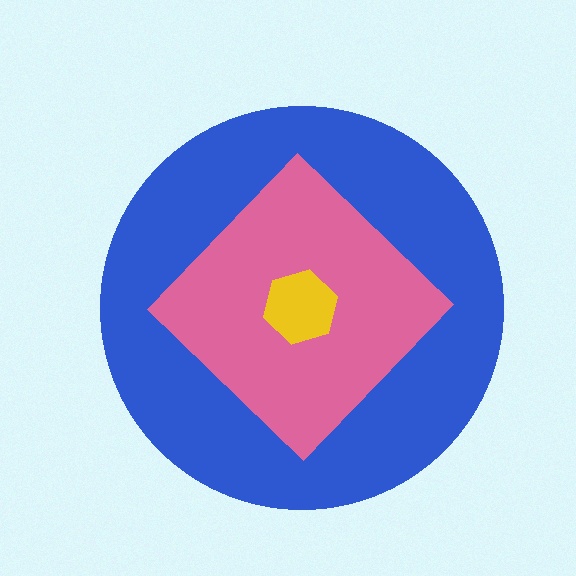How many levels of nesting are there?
3.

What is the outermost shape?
The blue circle.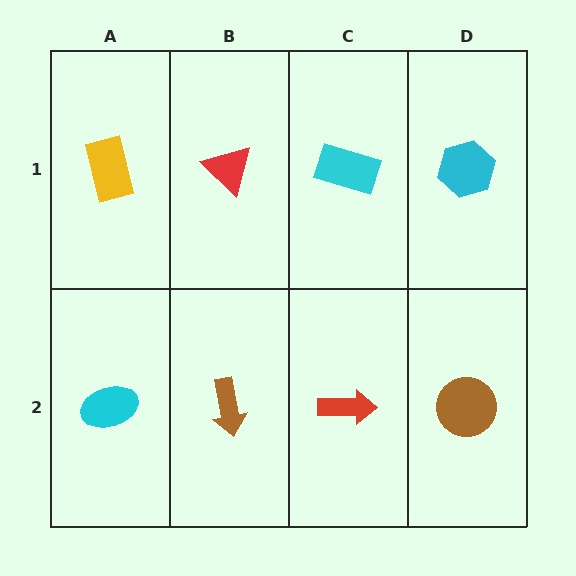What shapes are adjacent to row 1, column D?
A brown circle (row 2, column D), a cyan rectangle (row 1, column C).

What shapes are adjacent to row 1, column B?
A brown arrow (row 2, column B), a yellow rectangle (row 1, column A), a cyan rectangle (row 1, column C).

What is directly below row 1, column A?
A cyan ellipse.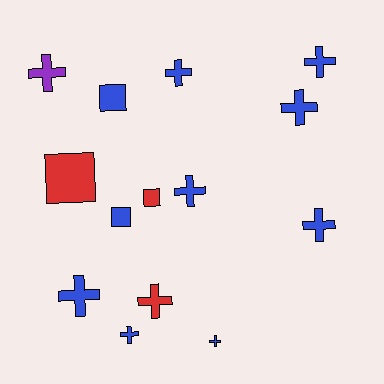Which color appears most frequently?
Blue, with 10 objects.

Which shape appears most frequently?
Cross, with 10 objects.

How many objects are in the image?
There are 14 objects.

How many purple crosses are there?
There is 1 purple cross.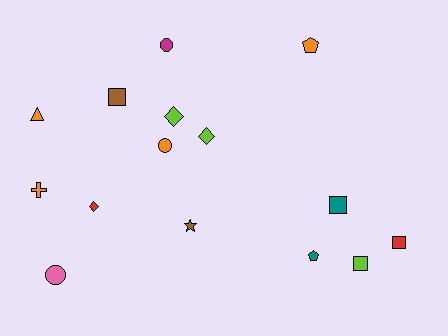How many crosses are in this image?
There is 1 cross.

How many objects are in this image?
There are 15 objects.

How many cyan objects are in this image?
There are no cyan objects.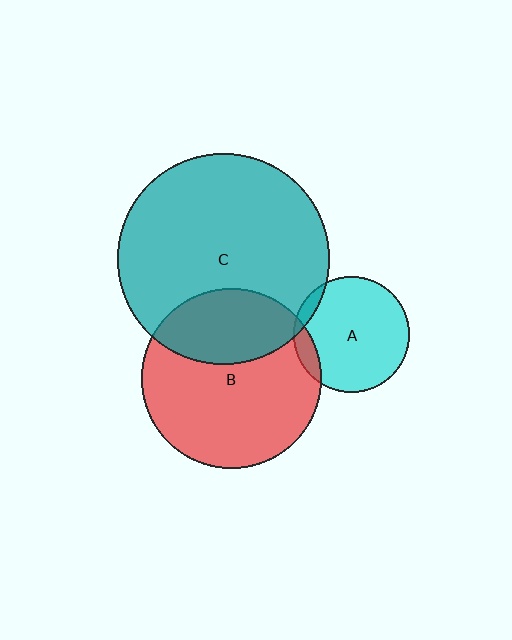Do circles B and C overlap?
Yes.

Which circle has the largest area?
Circle C (teal).